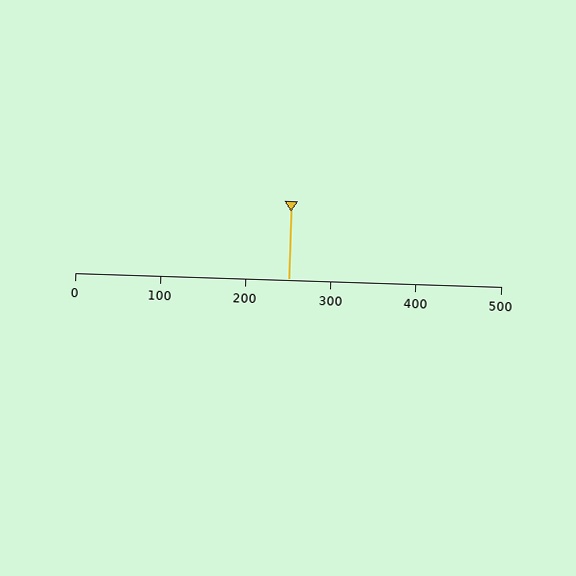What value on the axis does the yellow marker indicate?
The marker indicates approximately 250.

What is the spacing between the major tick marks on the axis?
The major ticks are spaced 100 apart.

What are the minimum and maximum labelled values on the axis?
The axis runs from 0 to 500.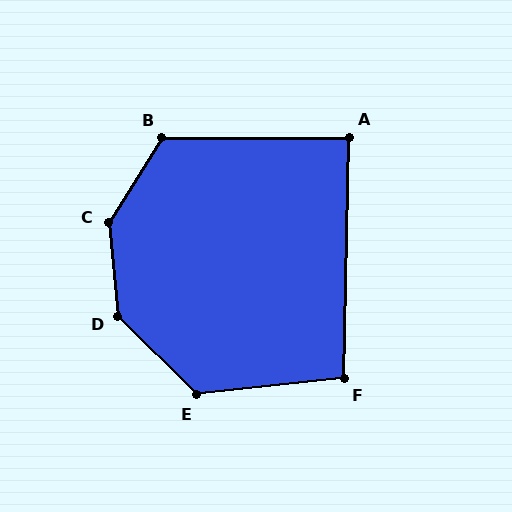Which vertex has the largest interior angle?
C, at approximately 143 degrees.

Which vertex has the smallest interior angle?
A, at approximately 89 degrees.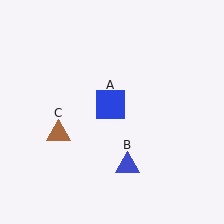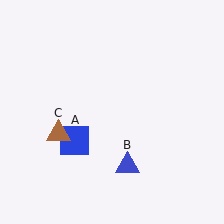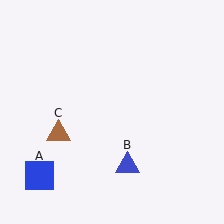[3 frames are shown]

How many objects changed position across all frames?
1 object changed position: blue square (object A).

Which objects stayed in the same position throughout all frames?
Blue triangle (object B) and brown triangle (object C) remained stationary.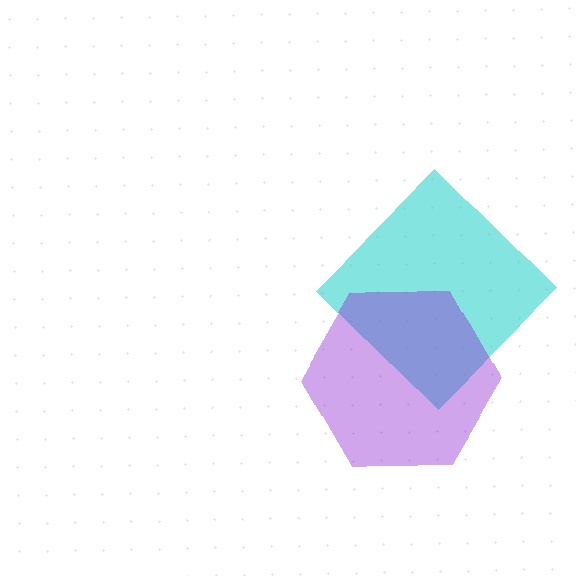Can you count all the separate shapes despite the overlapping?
Yes, there are 2 separate shapes.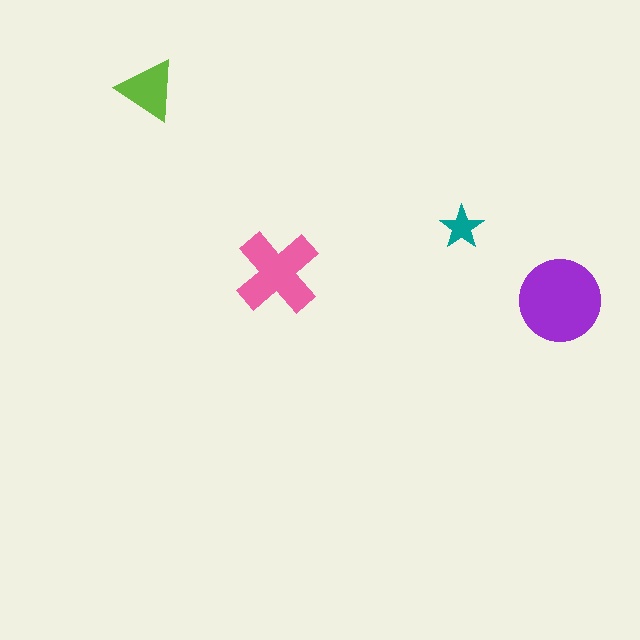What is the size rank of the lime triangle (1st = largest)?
3rd.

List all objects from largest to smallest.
The purple circle, the pink cross, the lime triangle, the teal star.